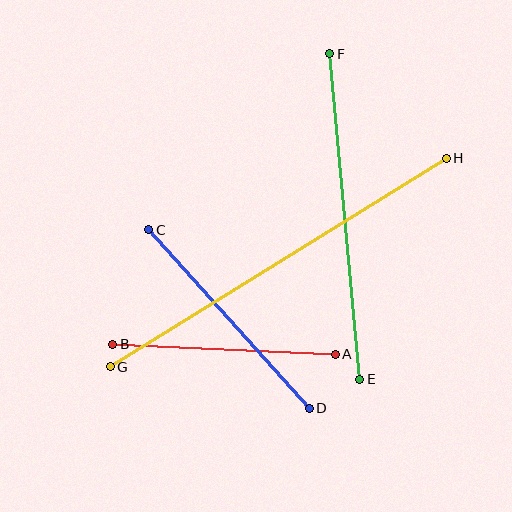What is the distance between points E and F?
The distance is approximately 327 pixels.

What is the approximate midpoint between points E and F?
The midpoint is at approximately (345, 217) pixels.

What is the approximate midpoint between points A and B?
The midpoint is at approximately (224, 349) pixels.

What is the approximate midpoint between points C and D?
The midpoint is at approximately (229, 319) pixels.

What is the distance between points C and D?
The distance is approximately 240 pixels.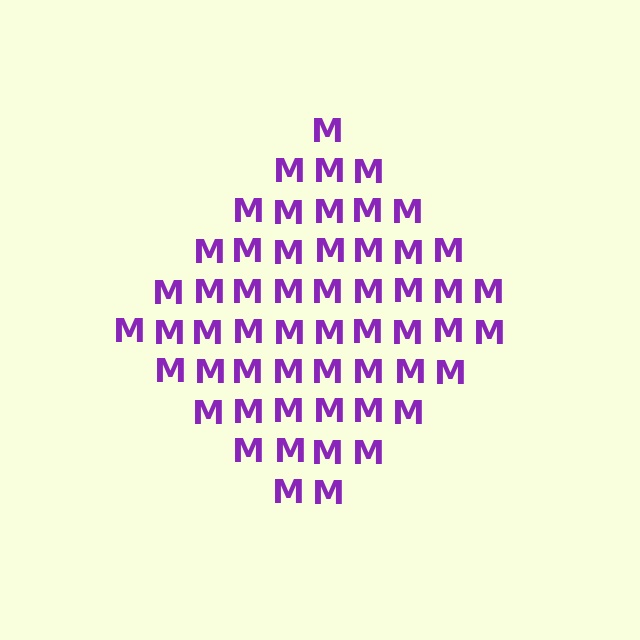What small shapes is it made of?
It is made of small letter M's.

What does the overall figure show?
The overall figure shows a diamond.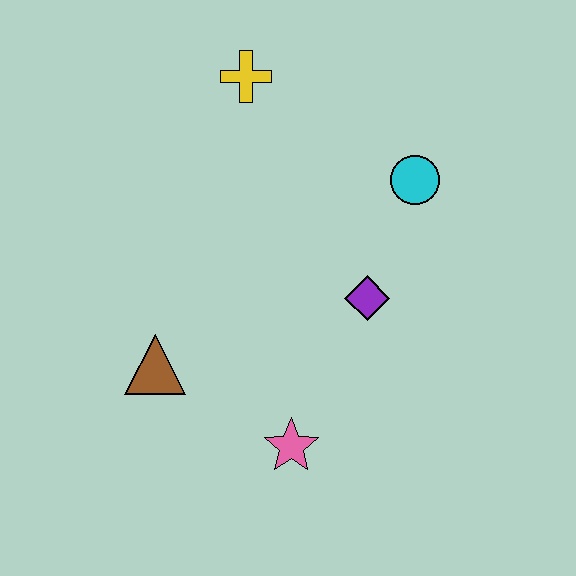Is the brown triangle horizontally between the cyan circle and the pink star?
No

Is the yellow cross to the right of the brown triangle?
Yes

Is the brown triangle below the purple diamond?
Yes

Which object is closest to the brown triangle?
The pink star is closest to the brown triangle.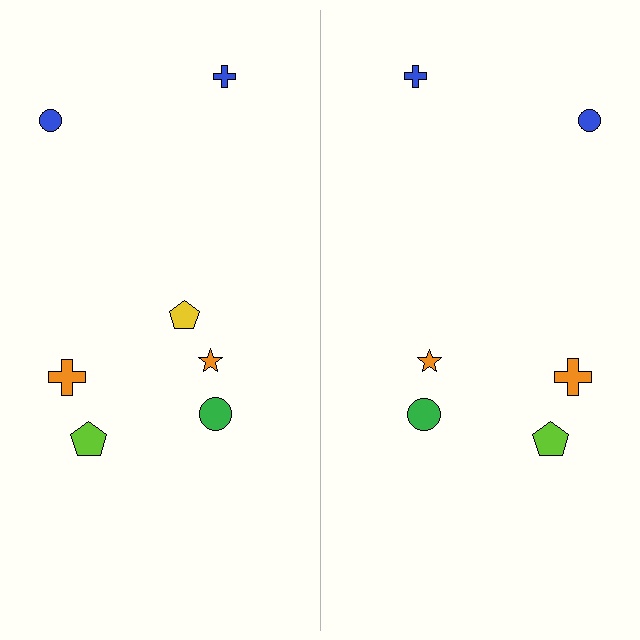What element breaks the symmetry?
A yellow pentagon is missing from the right side.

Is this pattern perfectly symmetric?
No, the pattern is not perfectly symmetric. A yellow pentagon is missing from the right side.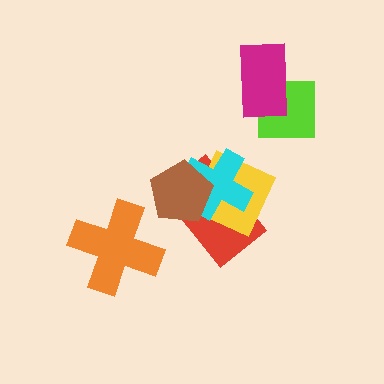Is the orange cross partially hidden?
No, no other shape covers it.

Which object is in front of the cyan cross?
The brown pentagon is in front of the cyan cross.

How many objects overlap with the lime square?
1 object overlaps with the lime square.